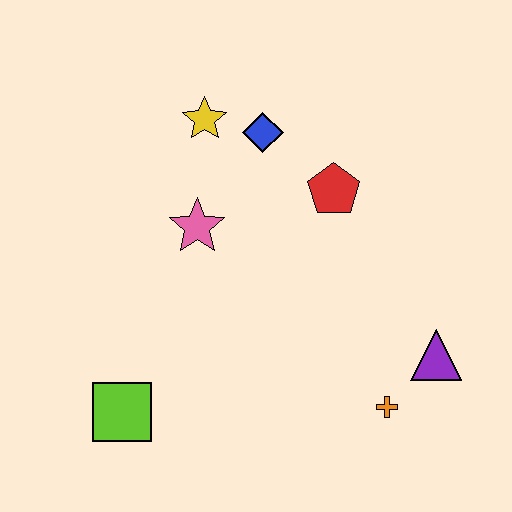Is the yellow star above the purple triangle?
Yes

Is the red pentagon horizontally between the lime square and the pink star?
No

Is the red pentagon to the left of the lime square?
No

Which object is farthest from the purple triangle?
The yellow star is farthest from the purple triangle.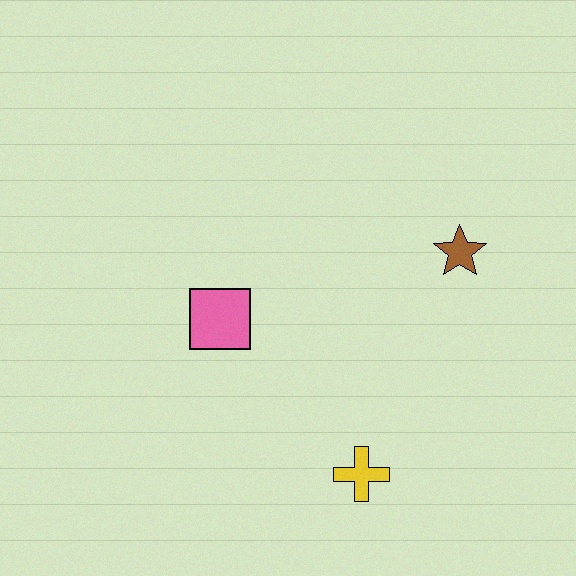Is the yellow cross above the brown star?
No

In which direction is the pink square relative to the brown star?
The pink square is to the left of the brown star.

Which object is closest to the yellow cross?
The pink square is closest to the yellow cross.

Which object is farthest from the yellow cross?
The brown star is farthest from the yellow cross.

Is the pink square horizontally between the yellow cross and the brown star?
No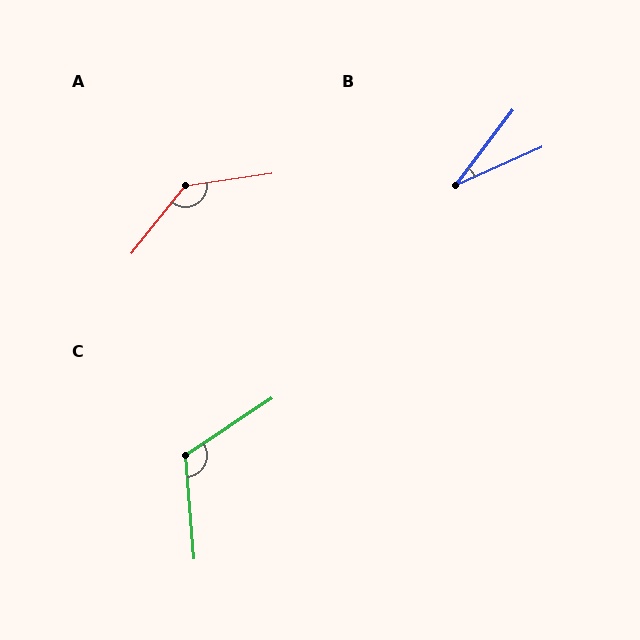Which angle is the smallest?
B, at approximately 29 degrees.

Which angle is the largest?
A, at approximately 137 degrees.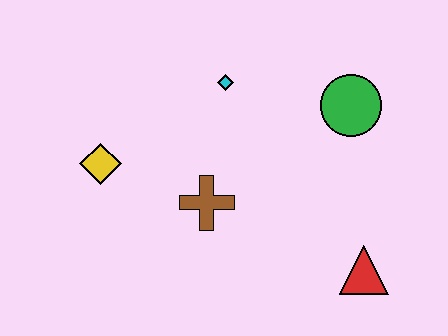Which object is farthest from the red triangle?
The yellow diamond is farthest from the red triangle.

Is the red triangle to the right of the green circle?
Yes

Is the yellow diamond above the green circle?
No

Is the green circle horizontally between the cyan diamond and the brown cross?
No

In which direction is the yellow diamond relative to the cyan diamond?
The yellow diamond is to the left of the cyan diamond.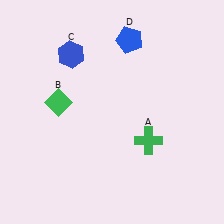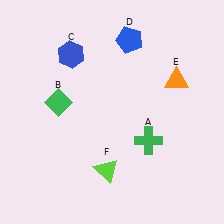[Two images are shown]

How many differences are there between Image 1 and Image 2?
There are 2 differences between the two images.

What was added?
An orange triangle (E), a lime triangle (F) were added in Image 2.